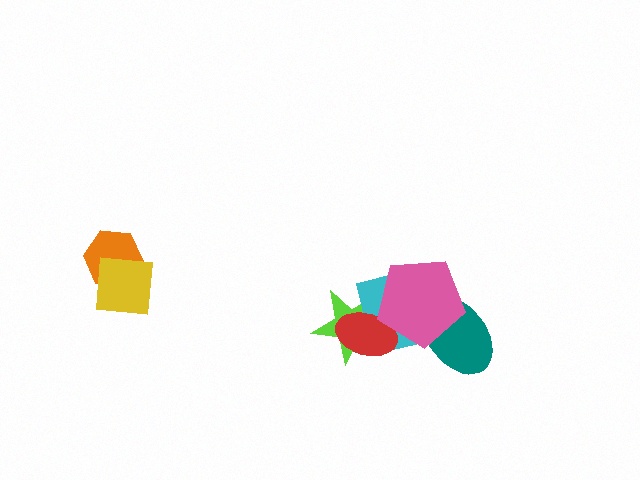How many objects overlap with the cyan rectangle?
3 objects overlap with the cyan rectangle.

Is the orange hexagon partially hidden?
Yes, it is partially covered by another shape.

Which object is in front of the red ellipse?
The pink pentagon is in front of the red ellipse.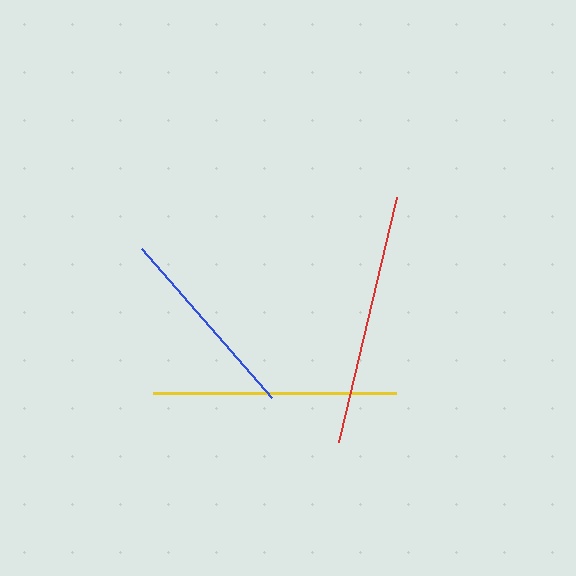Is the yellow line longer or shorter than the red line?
The red line is longer than the yellow line.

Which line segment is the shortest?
The blue line is the shortest at approximately 197 pixels.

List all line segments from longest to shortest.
From longest to shortest: red, yellow, blue.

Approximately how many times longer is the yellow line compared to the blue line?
The yellow line is approximately 1.2 times the length of the blue line.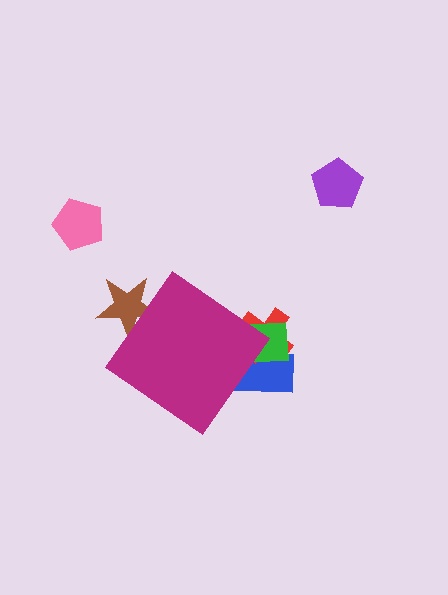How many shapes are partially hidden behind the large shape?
4 shapes are partially hidden.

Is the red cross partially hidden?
Yes, the red cross is partially hidden behind the magenta diamond.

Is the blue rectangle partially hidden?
Yes, the blue rectangle is partially hidden behind the magenta diamond.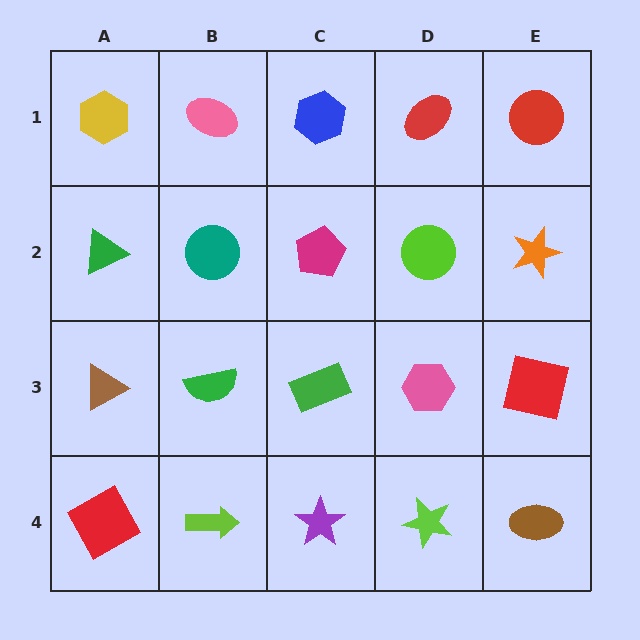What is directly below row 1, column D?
A lime circle.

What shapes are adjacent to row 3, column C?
A magenta pentagon (row 2, column C), a purple star (row 4, column C), a green semicircle (row 3, column B), a pink hexagon (row 3, column D).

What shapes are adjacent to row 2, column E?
A red circle (row 1, column E), a red square (row 3, column E), a lime circle (row 2, column D).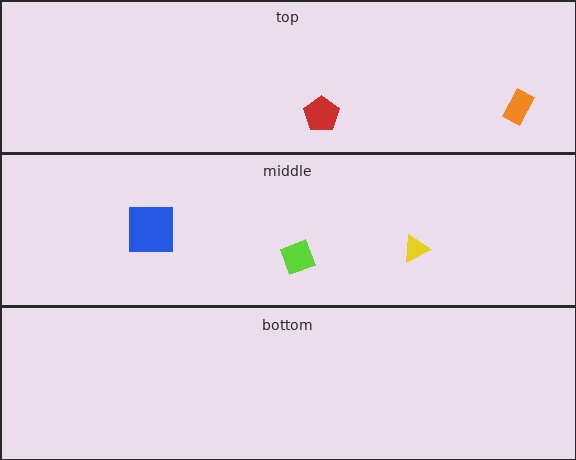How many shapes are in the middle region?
3.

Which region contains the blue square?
The middle region.